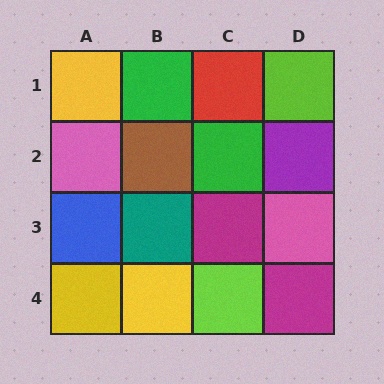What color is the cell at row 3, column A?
Blue.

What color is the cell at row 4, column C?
Lime.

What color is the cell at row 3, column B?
Teal.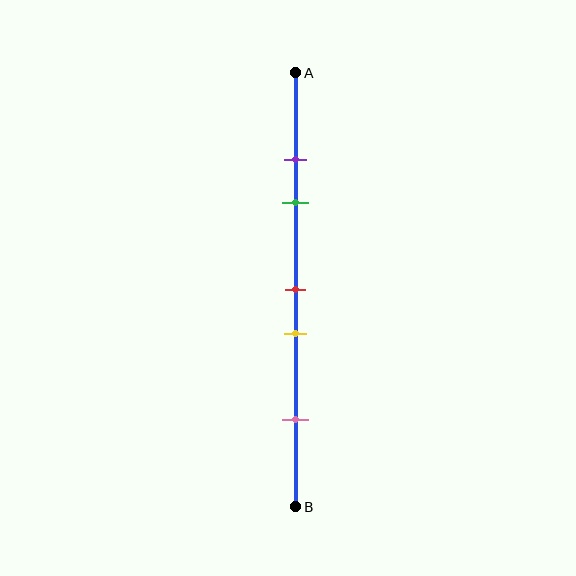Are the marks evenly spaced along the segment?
No, the marks are not evenly spaced.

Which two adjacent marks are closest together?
The purple and green marks are the closest adjacent pair.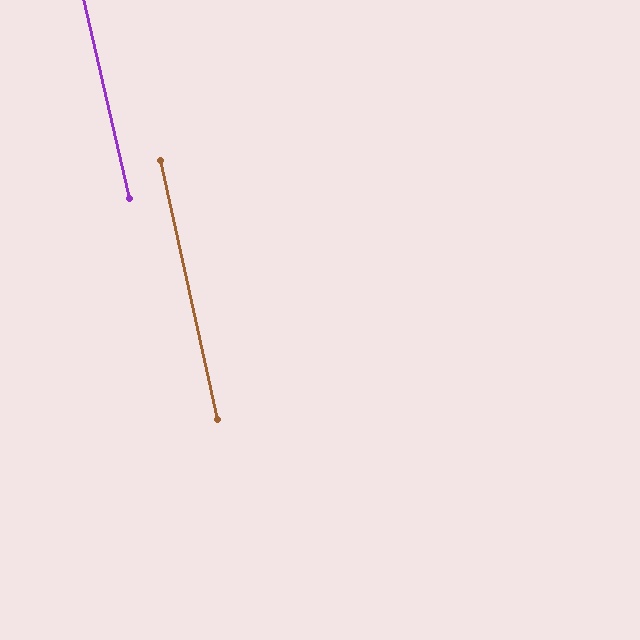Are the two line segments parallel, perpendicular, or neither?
Parallel — their directions differ by only 0.6°.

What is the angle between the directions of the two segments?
Approximately 1 degree.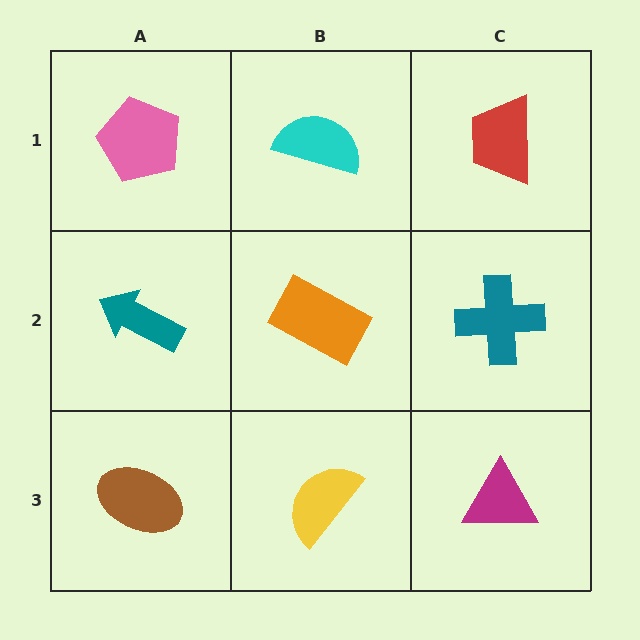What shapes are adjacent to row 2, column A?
A pink pentagon (row 1, column A), a brown ellipse (row 3, column A), an orange rectangle (row 2, column B).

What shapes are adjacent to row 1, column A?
A teal arrow (row 2, column A), a cyan semicircle (row 1, column B).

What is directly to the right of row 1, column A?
A cyan semicircle.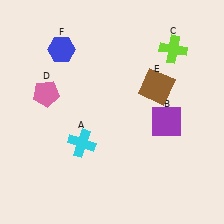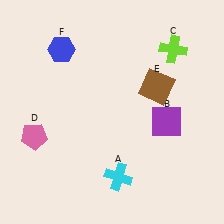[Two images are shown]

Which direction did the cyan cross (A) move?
The cyan cross (A) moved right.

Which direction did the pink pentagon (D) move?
The pink pentagon (D) moved down.